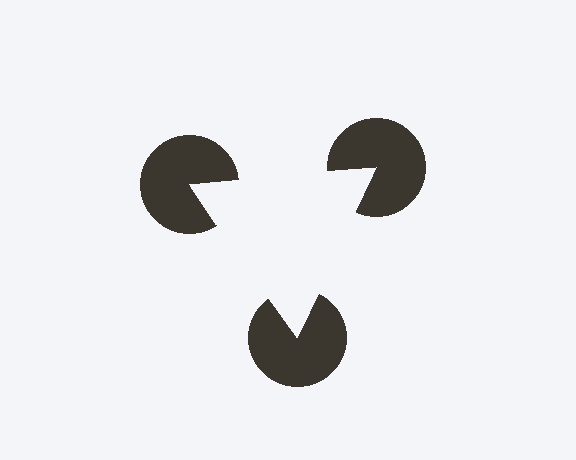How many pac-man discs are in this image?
There are 3 — one at each vertex of the illusory triangle.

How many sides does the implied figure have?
3 sides.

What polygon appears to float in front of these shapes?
An illusory triangle — its edges are inferred from the aligned wedge cuts in the pac-man discs, not physically drawn.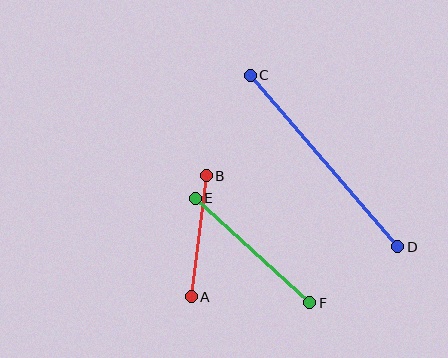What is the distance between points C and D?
The distance is approximately 226 pixels.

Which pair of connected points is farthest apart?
Points C and D are farthest apart.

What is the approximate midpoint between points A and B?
The midpoint is at approximately (199, 236) pixels.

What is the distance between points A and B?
The distance is approximately 122 pixels.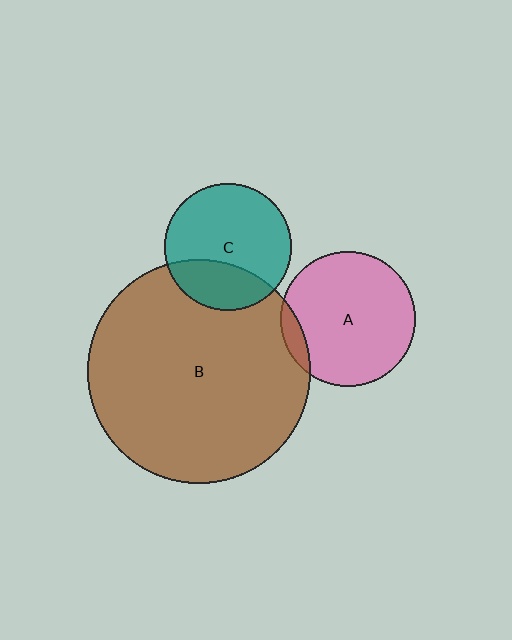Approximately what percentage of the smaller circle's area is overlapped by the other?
Approximately 30%.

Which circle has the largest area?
Circle B (brown).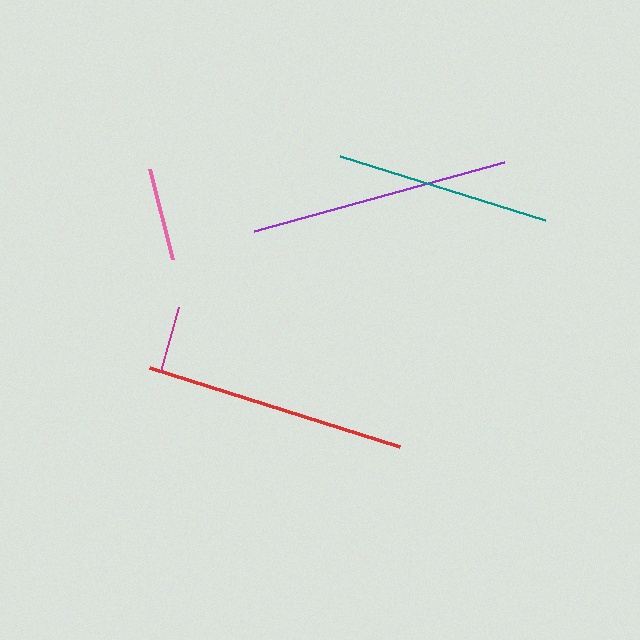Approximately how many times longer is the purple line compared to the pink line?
The purple line is approximately 2.8 times the length of the pink line.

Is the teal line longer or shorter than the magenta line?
The teal line is longer than the magenta line.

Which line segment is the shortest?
The magenta line is the shortest at approximately 67 pixels.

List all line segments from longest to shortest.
From longest to shortest: red, purple, teal, pink, magenta.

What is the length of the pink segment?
The pink segment is approximately 93 pixels long.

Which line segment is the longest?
The red line is the longest at approximately 262 pixels.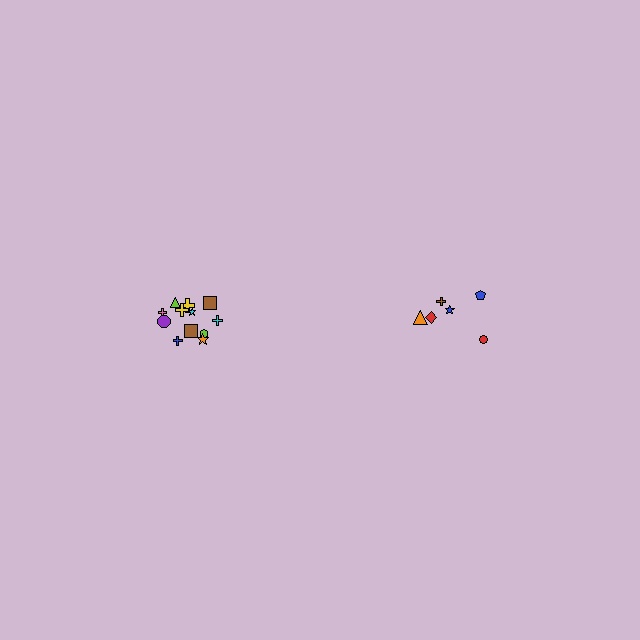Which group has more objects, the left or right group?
The left group.